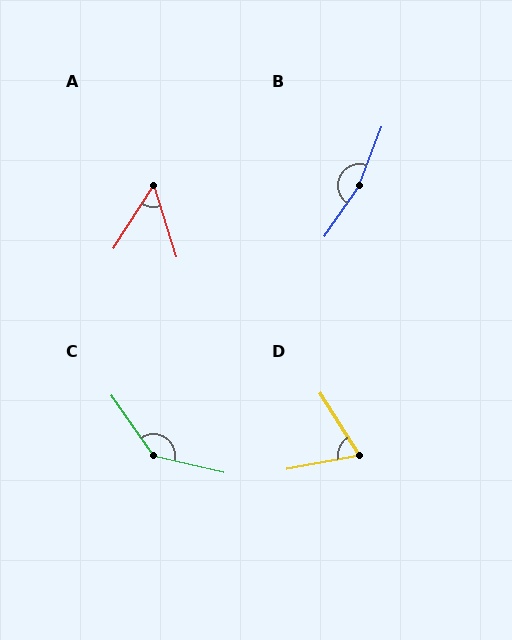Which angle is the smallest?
A, at approximately 50 degrees.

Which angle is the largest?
B, at approximately 166 degrees.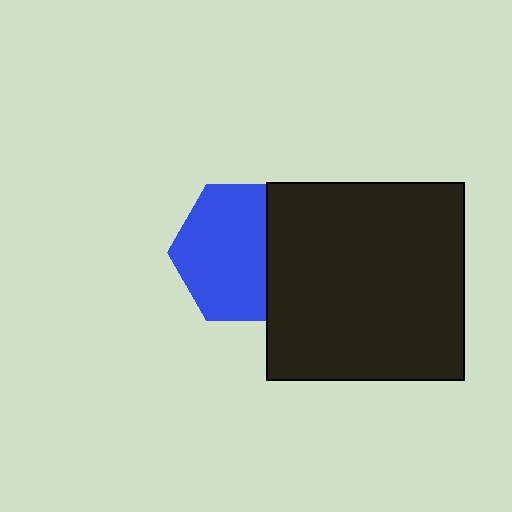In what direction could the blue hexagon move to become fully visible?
The blue hexagon could move left. That would shift it out from behind the black square entirely.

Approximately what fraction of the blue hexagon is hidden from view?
Roughly 33% of the blue hexagon is hidden behind the black square.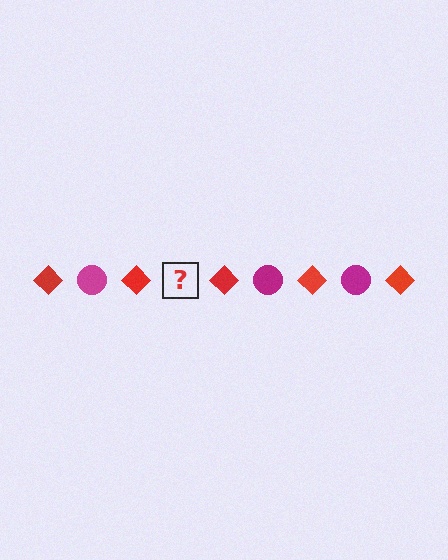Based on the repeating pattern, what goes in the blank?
The blank should be a magenta circle.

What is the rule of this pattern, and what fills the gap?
The rule is that the pattern alternates between red diamond and magenta circle. The gap should be filled with a magenta circle.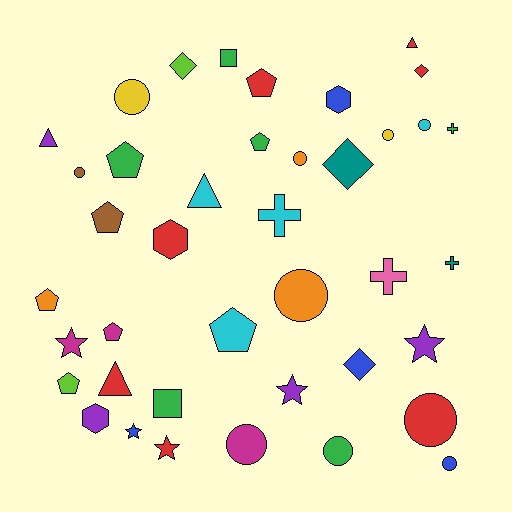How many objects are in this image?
There are 40 objects.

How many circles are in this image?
There are 10 circles.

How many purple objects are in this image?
There are 4 purple objects.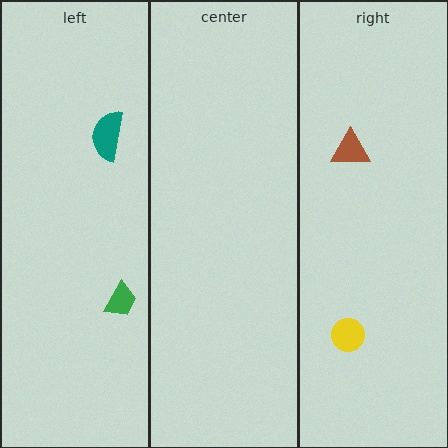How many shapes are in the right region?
2.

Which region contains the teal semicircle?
The left region.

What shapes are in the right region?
The brown triangle, the yellow circle.